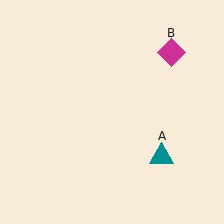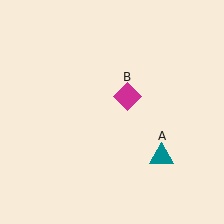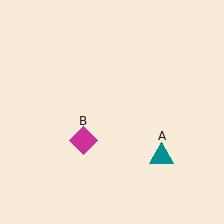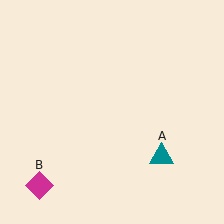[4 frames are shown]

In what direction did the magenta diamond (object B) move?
The magenta diamond (object B) moved down and to the left.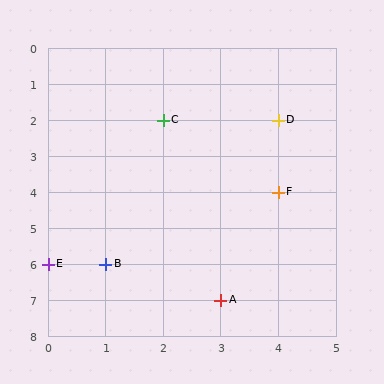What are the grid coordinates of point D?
Point D is at grid coordinates (4, 2).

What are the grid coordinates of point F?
Point F is at grid coordinates (4, 4).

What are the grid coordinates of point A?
Point A is at grid coordinates (3, 7).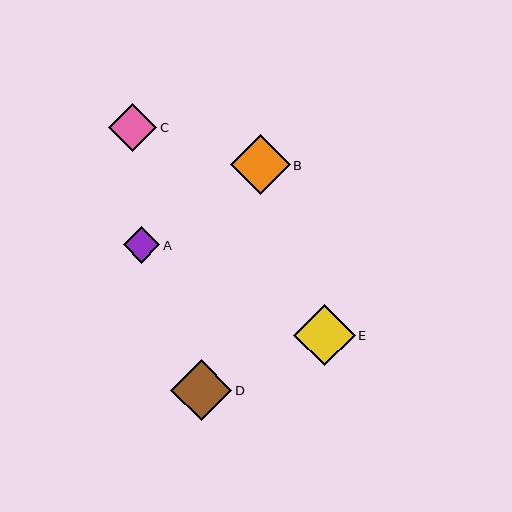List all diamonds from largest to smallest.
From largest to smallest: E, D, B, C, A.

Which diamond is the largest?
Diamond E is the largest with a size of approximately 62 pixels.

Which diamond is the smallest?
Diamond A is the smallest with a size of approximately 37 pixels.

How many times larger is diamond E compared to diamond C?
Diamond E is approximately 1.3 times the size of diamond C.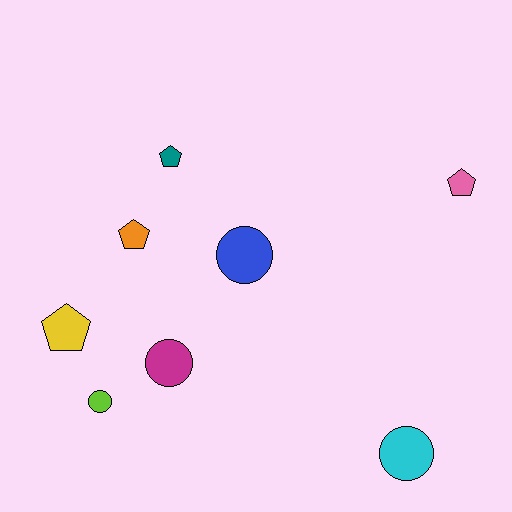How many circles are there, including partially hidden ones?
There are 4 circles.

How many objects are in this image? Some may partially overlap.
There are 8 objects.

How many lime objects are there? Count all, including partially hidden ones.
There is 1 lime object.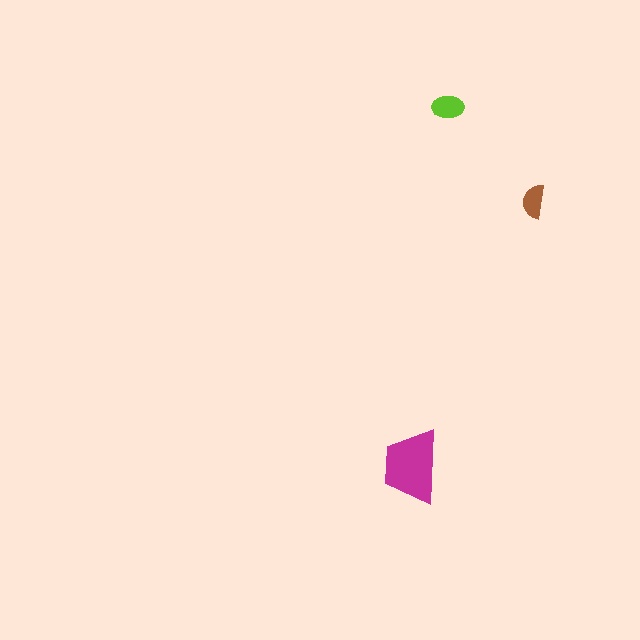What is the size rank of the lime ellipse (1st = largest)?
2nd.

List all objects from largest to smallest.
The magenta trapezoid, the lime ellipse, the brown semicircle.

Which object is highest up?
The lime ellipse is topmost.